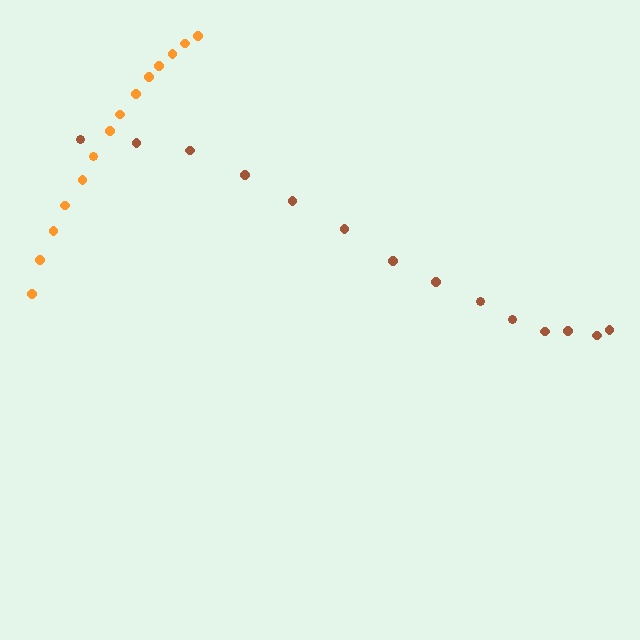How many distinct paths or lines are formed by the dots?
There are 2 distinct paths.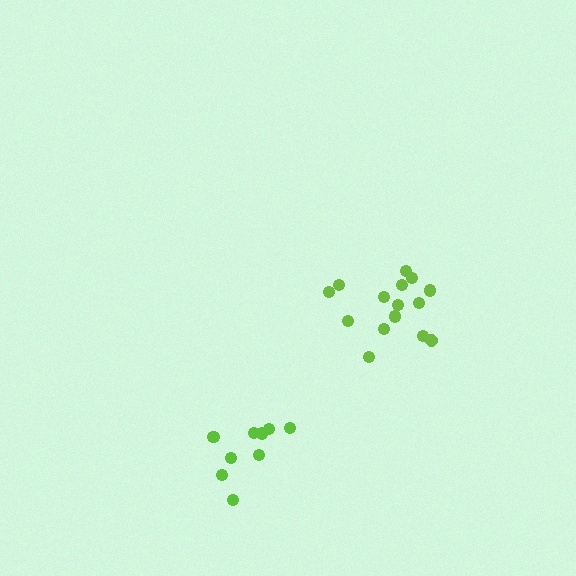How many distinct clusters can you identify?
There are 2 distinct clusters.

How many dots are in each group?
Group 1: 9 dots, Group 2: 15 dots (24 total).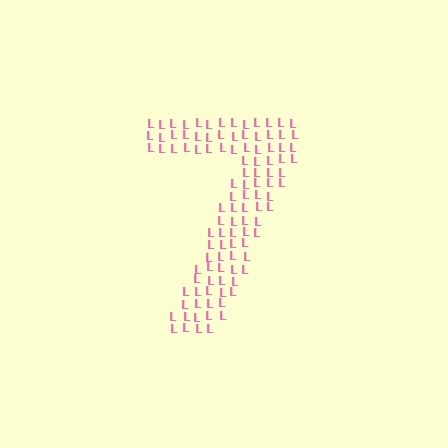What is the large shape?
The large shape is the digit 7.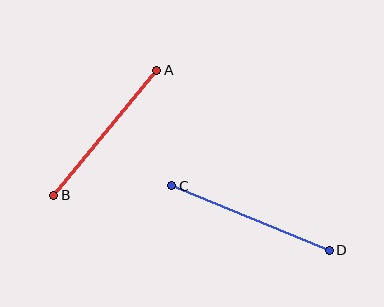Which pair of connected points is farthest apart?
Points C and D are farthest apart.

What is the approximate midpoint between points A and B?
The midpoint is at approximately (105, 133) pixels.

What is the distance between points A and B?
The distance is approximately 162 pixels.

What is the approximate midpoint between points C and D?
The midpoint is at approximately (251, 218) pixels.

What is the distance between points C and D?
The distance is approximately 170 pixels.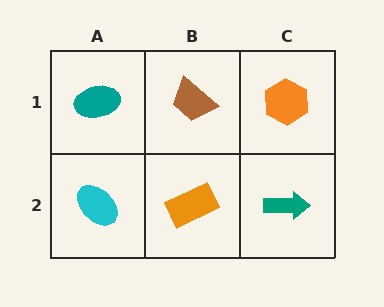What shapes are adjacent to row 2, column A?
A teal ellipse (row 1, column A), an orange rectangle (row 2, column B).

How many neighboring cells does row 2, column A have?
2.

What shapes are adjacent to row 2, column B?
A brown trapezoid (row 1, column B), a cyan ellipse (row 2, column A), a teal arrow (row 2, column C).